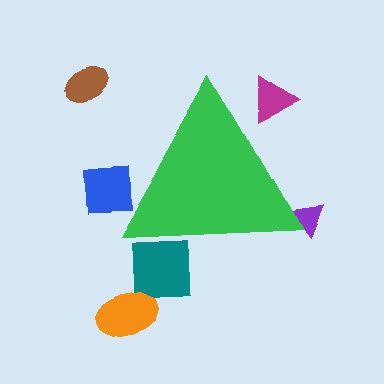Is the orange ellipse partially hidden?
No, the orange ellipse is fully visible.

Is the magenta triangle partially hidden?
Yes, the magenta triangle is partially hidden behind the green triangle.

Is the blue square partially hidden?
Yes, the blue square is partially hidden behind the green triangle.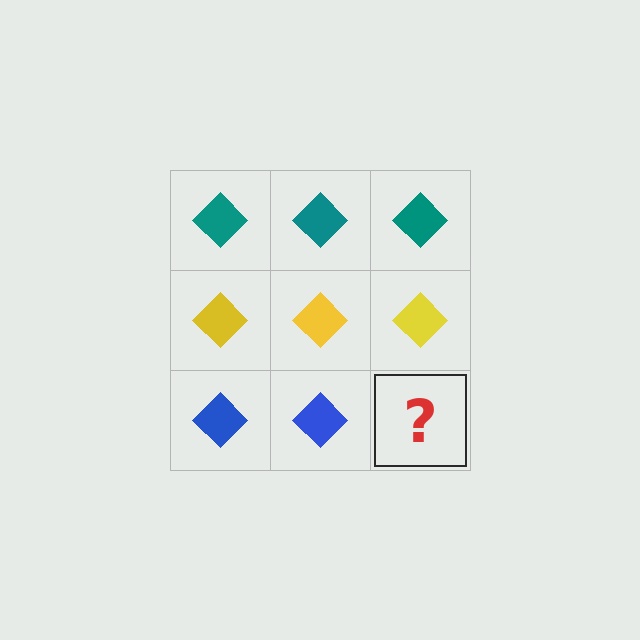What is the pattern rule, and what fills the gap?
The rule is that each row has a consistent color. The gap should be filled with a blue diamond.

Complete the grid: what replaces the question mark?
The question mark should be replaced with a blue diamond.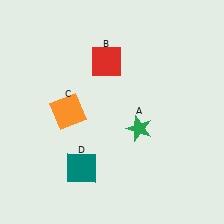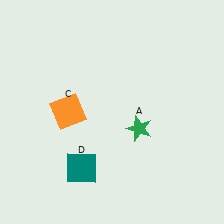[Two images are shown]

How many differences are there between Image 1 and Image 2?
There is 1 difference between the two images.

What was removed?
The red square (B) was removed in Image 2.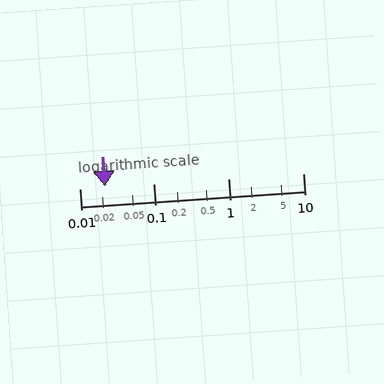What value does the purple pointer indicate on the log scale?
The pointer indicates approximately 0.022.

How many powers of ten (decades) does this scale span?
The scale spans 3 decades, from 0.01 to 10.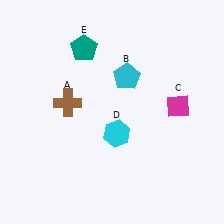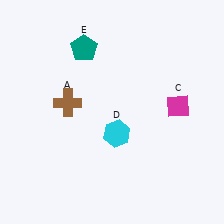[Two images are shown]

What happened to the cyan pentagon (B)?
The cyan pentagon (B) was removed in Image 2. It was in the top-right area of Image 1.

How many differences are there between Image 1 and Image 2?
There is 1 difference between the two images.